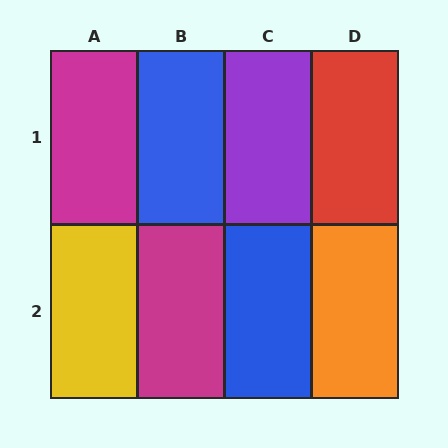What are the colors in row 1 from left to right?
Magenta, blue, purple, red.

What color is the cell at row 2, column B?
Magenta.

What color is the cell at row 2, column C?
Blue.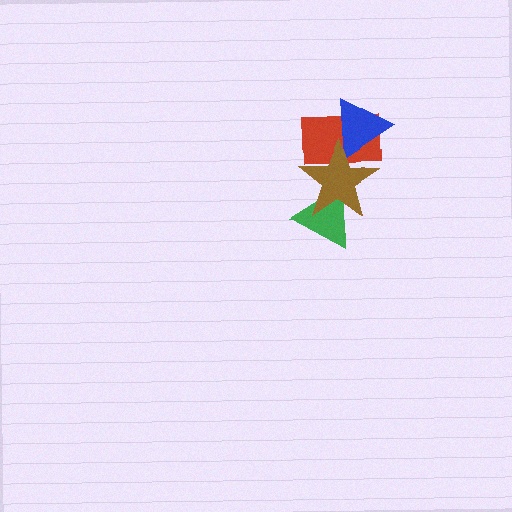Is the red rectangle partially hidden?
Yes, it is partially covered by another shape.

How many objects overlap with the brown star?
3 objects overlap with the brown star.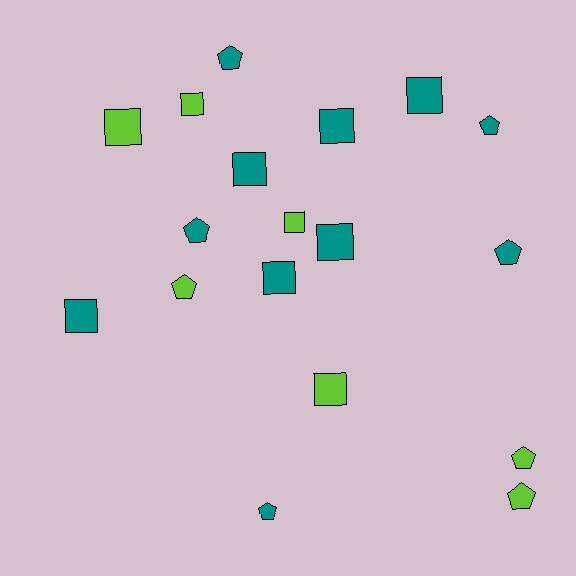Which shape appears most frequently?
Square, with 10 objects.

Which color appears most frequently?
Teal, with 11 objects.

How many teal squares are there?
There are 6 teal squares.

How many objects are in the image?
There are 18 objects.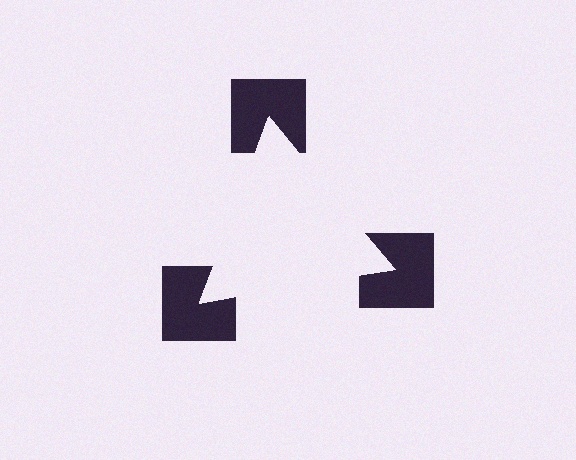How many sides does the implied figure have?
3 sides.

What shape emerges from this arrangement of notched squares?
An illusory triangle — its edges are inferred from the aligned wedge cuts in the notched squares, not physically drawn.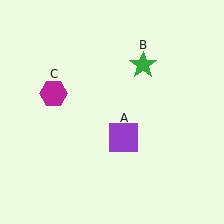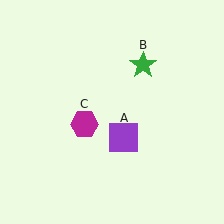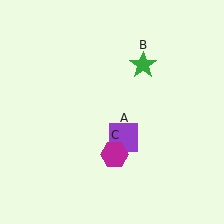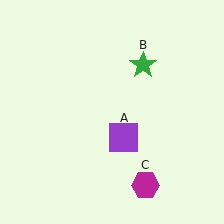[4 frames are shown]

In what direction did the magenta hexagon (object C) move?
The magenta hexagon (object C) moved down and to the right.